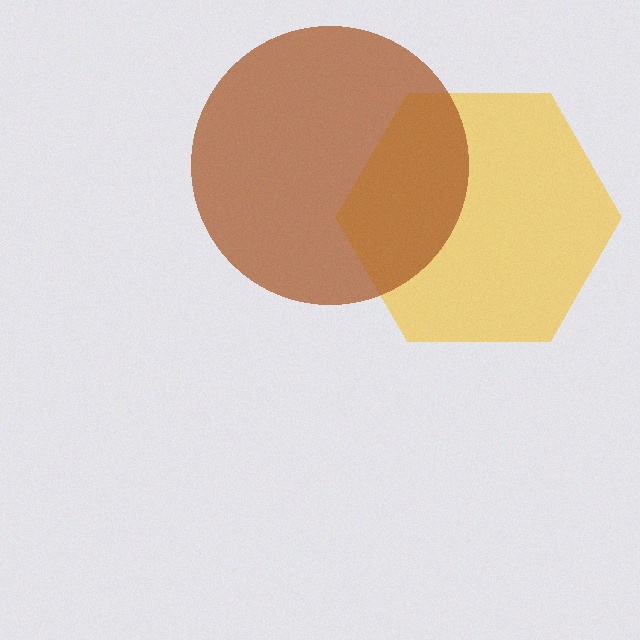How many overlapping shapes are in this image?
There are 2 overlapping shapes in the image.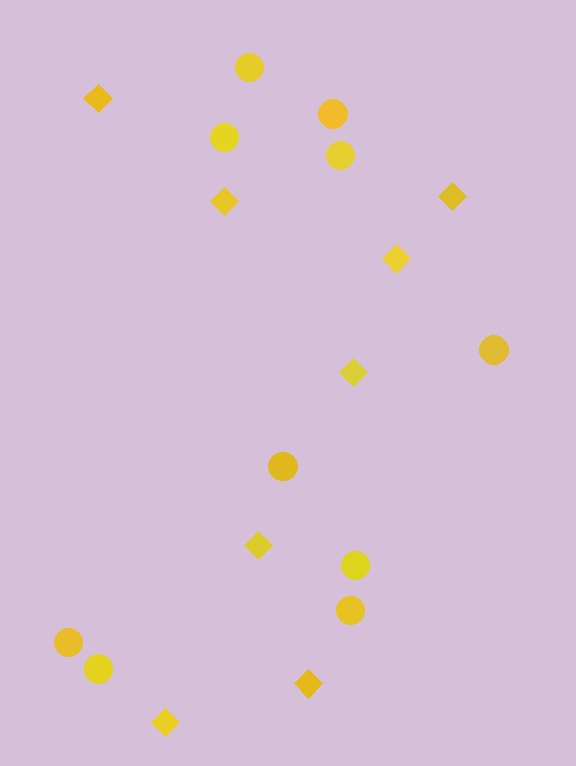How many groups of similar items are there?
There are 2 groups: one group of circles (10) and one group of diamonds (8).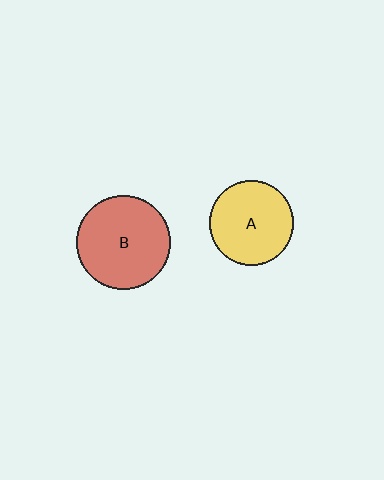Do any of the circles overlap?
No, none of the circles overlap.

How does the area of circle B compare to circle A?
Approximately 1.2 times.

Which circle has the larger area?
Circle B (red).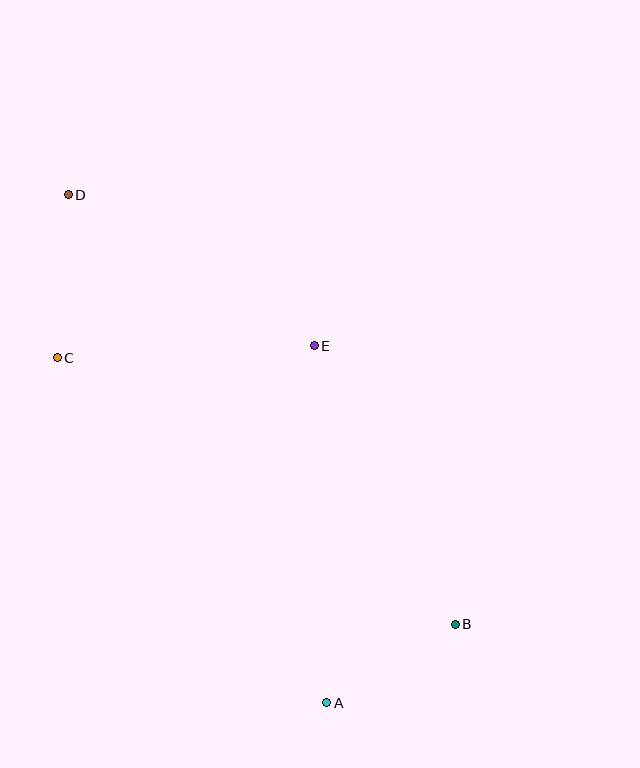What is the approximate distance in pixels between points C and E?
The distance between C and E is approximately 257 pixels.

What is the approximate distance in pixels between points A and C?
The distance between A and C is approximately 438 pixels.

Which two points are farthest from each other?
Points B and D are farthest from each other.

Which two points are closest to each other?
Points A and B are closest to each other.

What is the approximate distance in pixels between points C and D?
The distance between C and D is approximately 163 pixels.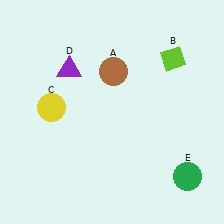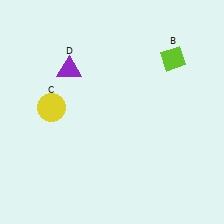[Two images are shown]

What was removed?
The brown circle (A), the green circle (E) were removed in Image 2.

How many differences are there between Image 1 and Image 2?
There are 2 differences between the two images.